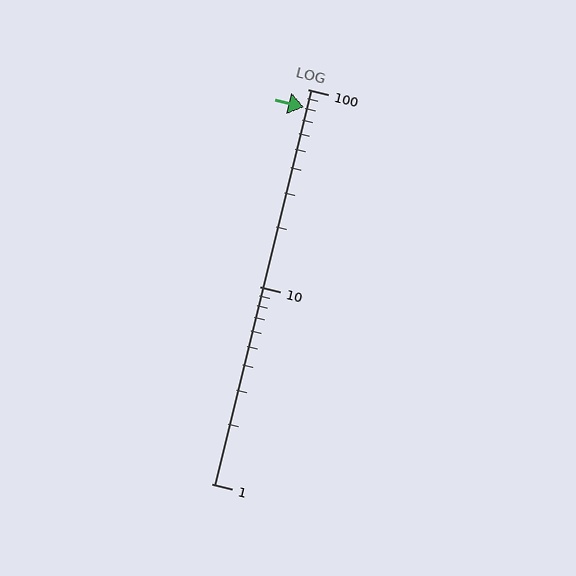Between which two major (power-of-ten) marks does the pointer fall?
The pointer is between 10 and 100.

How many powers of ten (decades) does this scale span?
The scale spans 2 decades, from 1 to 100.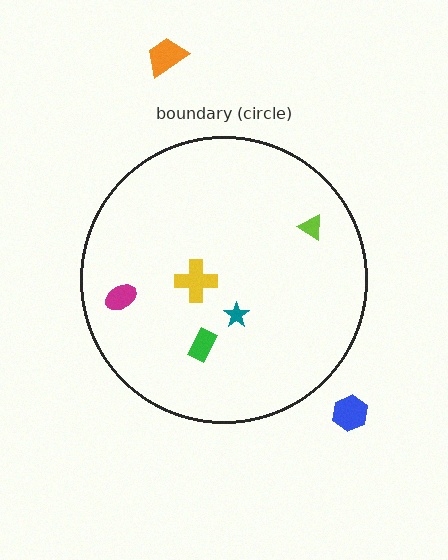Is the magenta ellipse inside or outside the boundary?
Inside.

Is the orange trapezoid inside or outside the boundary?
Outside.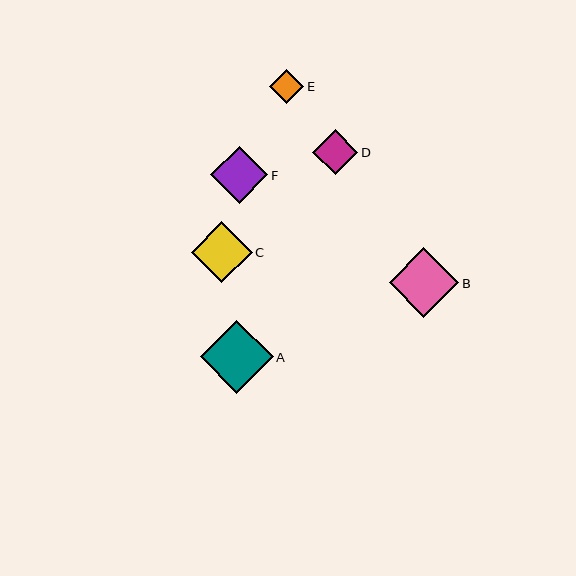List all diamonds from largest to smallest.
From largest to smallest: A, B, C, F, D, E.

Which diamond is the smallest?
Diamond E is the smallest with a size of approximately 34 pixels.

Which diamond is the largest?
Diamond A is the largest with a size of approximately 72 pixels.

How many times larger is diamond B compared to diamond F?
Diamond B is approximately 1.2 times the size of diamond F.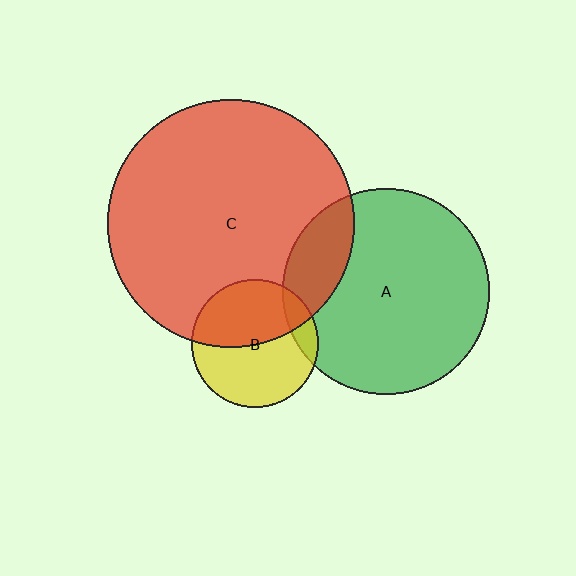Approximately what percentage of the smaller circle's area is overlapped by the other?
Approximately 10%.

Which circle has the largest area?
Circle C (red).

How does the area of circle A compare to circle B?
Approximately 2.6 times.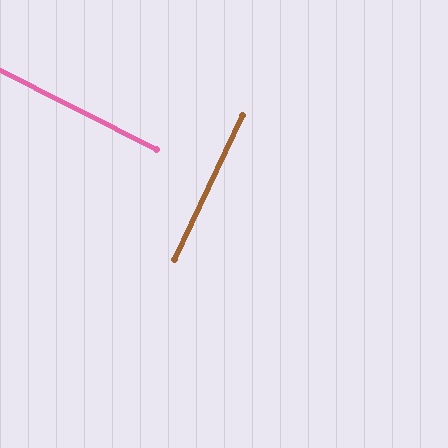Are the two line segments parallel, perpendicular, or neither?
Perpendicular — they meet at approximately 88°.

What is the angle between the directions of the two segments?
Approximately 88 degrees.